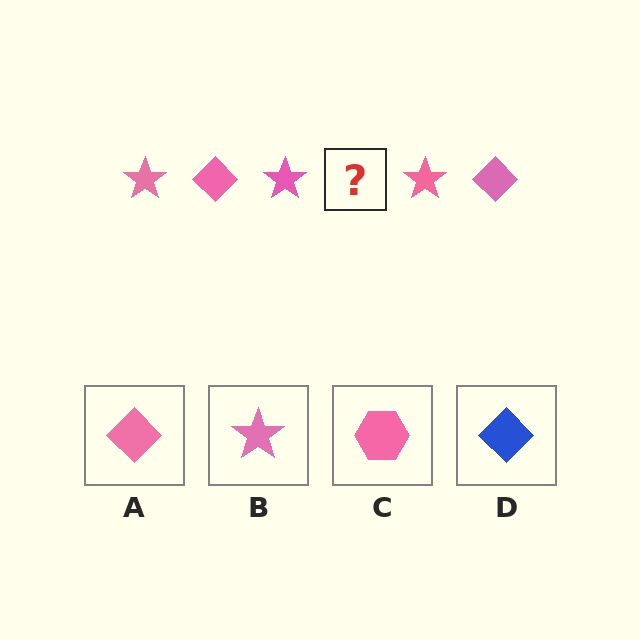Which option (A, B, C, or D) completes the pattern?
A.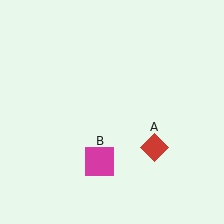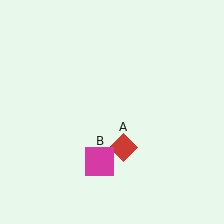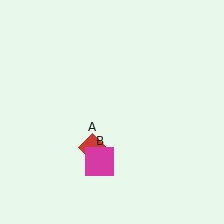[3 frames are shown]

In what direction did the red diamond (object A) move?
The red diamond (object A) moved left.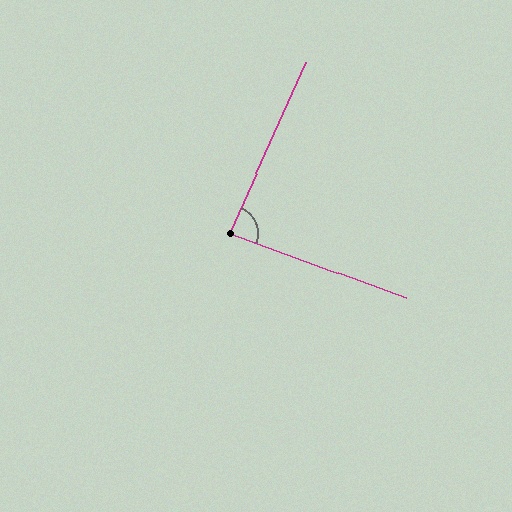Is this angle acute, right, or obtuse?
It is approximately a right angle.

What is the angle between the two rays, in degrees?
Approximately 86 degrees.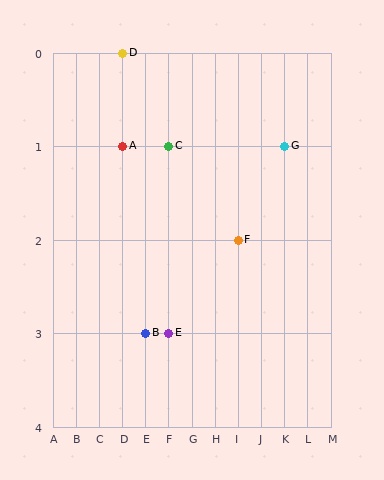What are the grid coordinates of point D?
Point D is at grid coordinates (D, 0).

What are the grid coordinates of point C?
Point C is at grid coordinates (F, 1).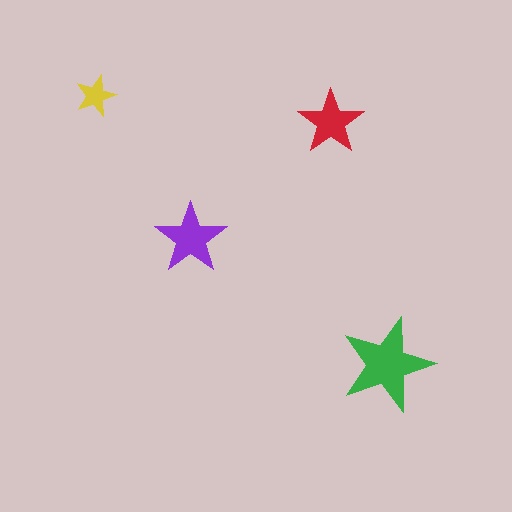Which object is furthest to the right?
The green star is rightmost.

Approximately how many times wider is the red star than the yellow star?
About 1.5 times wider.